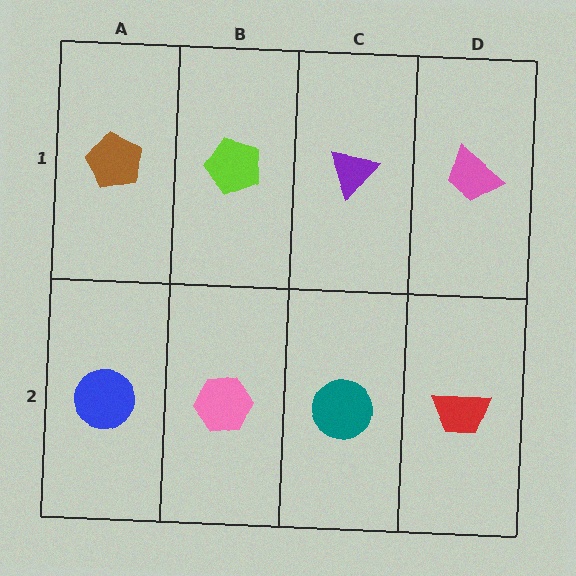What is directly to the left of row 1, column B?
A brown pentagon.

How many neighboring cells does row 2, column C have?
3.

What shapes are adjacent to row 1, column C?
A teal circle (row 2, column C), a lime pentagon (row 1, column B), a pink trapezoid (row 1, column D).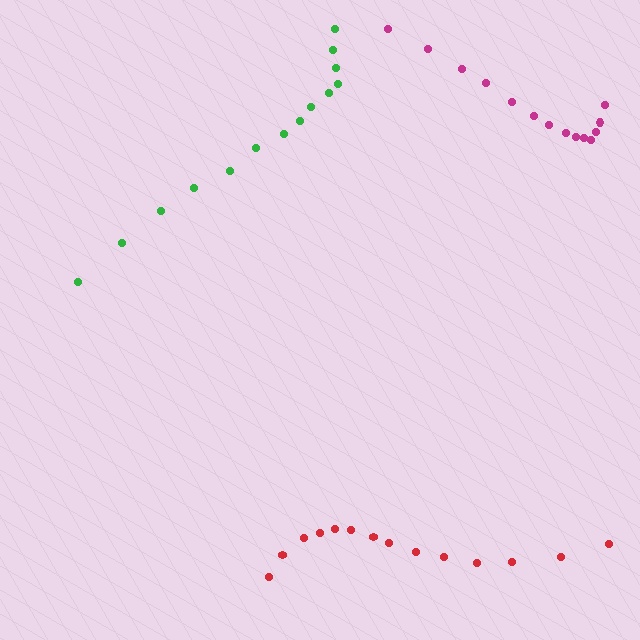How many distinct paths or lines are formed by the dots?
There are 3 distinct paths.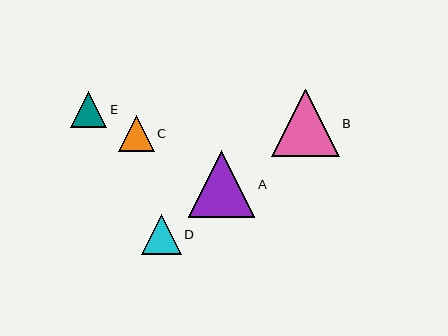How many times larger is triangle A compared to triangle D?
Triangle A is approximately 1.7 times the size of triangle D.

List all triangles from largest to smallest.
From largest to smallest: B, A, D, E, C.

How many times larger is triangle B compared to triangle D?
Triangle B is approximately 1.7 times the size of triangle D.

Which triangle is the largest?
Triangle B is the largest with a size of approximately 67 pixels.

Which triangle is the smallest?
Triangle C is the smallest with a size of approximately 36 pixels.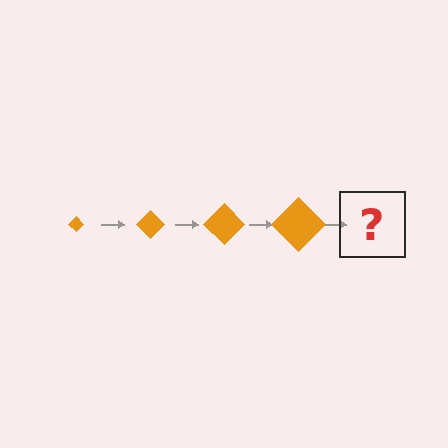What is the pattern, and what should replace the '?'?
The pattern is that the diamond gets progressively larger each step. The '?' should be an orange diamond, larger than the previous one.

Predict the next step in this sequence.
The next step is an orange diamond, larger than the previous one.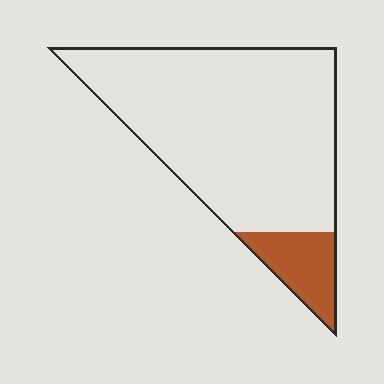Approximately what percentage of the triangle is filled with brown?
Approximately 15%.